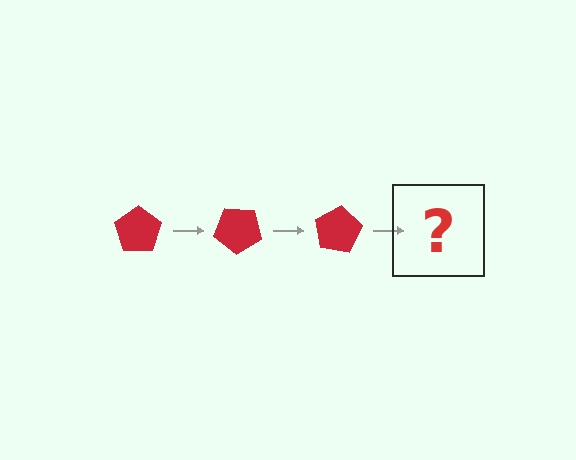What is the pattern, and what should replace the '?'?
The pattern is that the pentagon rotates 40 degrees each step. The '?' should be a red pentagon rotated 120 degrees.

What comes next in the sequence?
The next element should be a red pentagon rotated 120 degrees.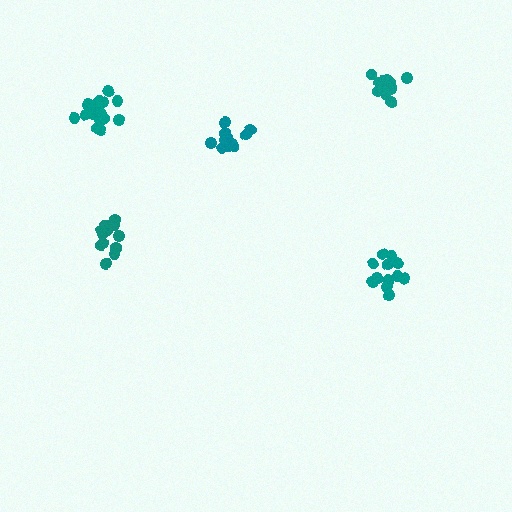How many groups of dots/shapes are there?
There are 5 groups.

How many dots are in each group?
Group 1: 13 dots, Group 2: 12 dots, Group 3: 11 dots, Group 4: 13 dots, Group 5: 17 dots (66 total).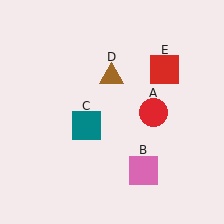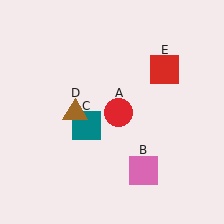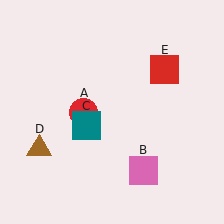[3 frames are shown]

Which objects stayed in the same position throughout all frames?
Pink square (object B) and teal square (object C) and red square (object E) remained stationary.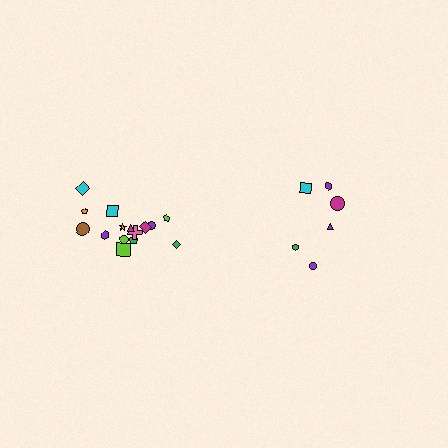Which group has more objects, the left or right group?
The left group.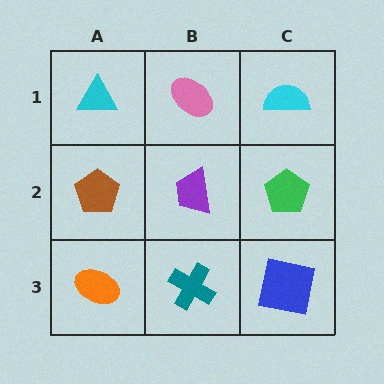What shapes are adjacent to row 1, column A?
A brown pentagon (row 2, column A), a pink ellipse (row 1, column B).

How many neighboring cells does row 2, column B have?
4.